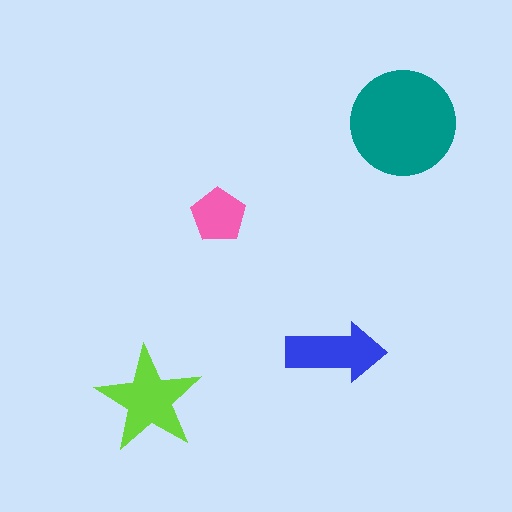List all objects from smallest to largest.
The pink pentagon, the blue arrow, the lime star, the teal circle.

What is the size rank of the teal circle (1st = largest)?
1st.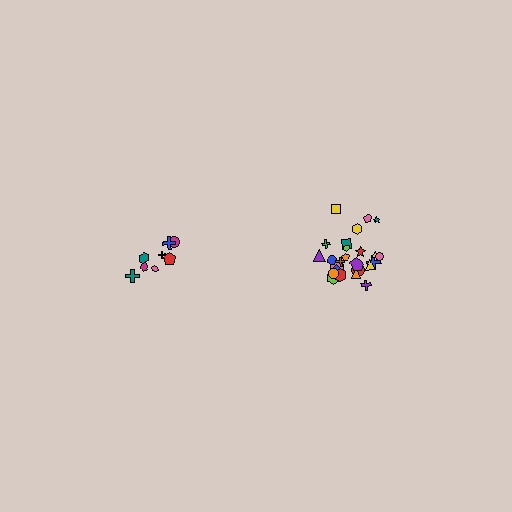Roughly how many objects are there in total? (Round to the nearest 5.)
Roughly 35 objects in total.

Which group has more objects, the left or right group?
The right group.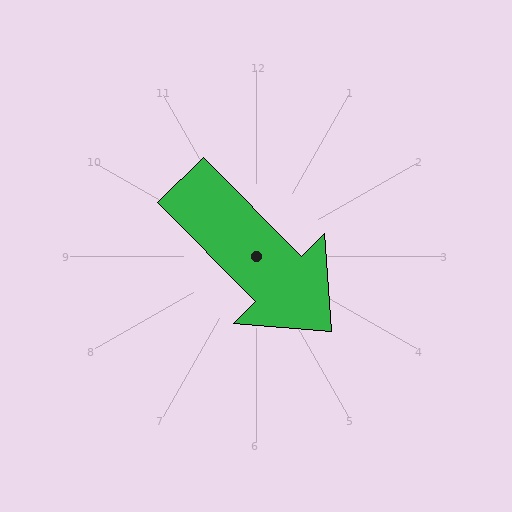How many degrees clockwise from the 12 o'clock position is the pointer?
Approximately 135 degrees.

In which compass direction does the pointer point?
Southeast.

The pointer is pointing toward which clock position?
Roughly 5 o'clock.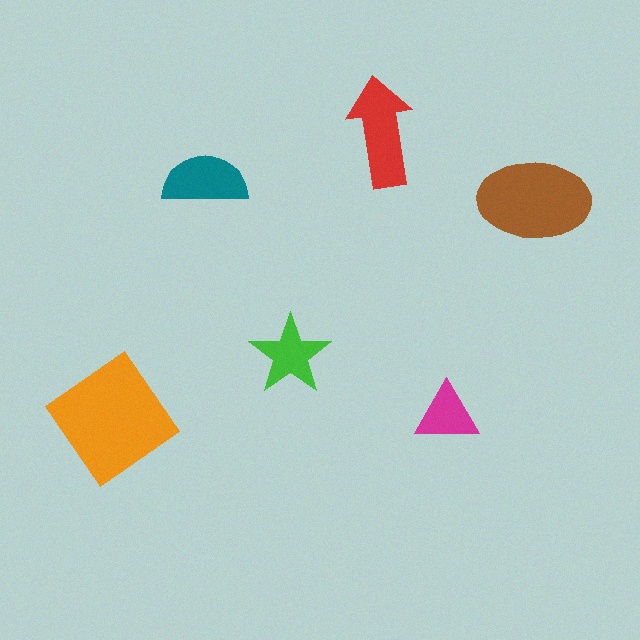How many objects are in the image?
There are 6 objects in the image.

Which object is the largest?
The orange diamond.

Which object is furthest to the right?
The brown ellipse is rightmost.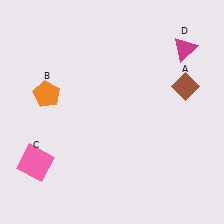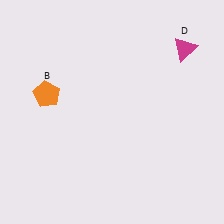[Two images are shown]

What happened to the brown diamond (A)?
The brown diamond (A) was removed in Image 2. It was in the top-right area of Image 1.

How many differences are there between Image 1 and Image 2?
There are 2 differences between the two images.